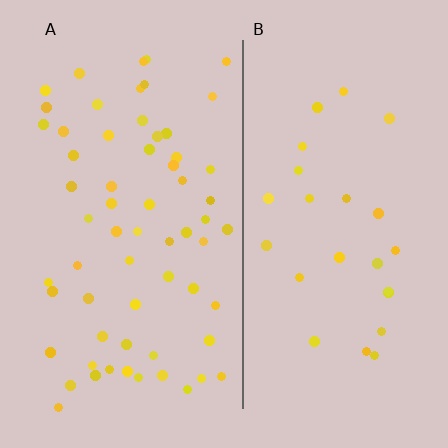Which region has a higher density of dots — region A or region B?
A (the left).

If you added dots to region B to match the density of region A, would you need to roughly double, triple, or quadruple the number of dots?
Approximately double.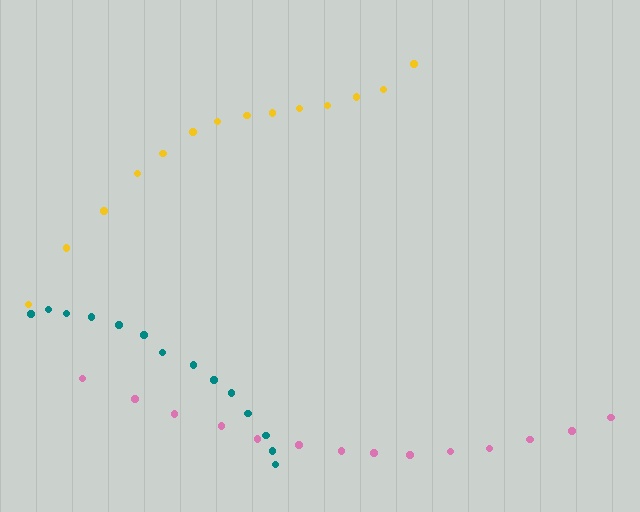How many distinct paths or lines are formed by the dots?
There are 3 distinct paths.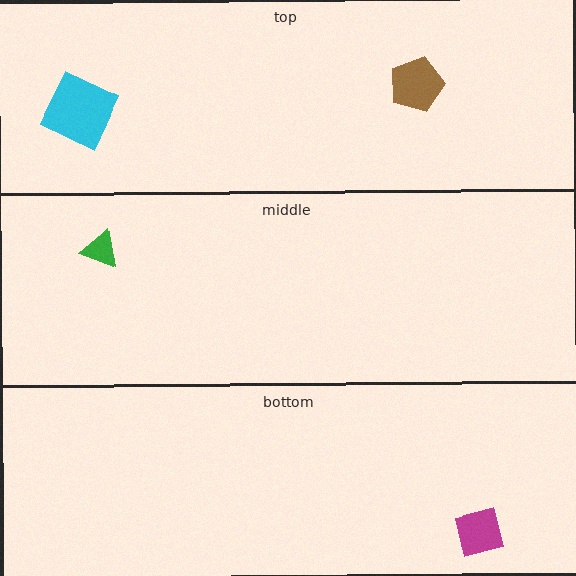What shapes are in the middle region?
The green triangle.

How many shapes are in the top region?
2.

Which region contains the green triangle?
The middle region.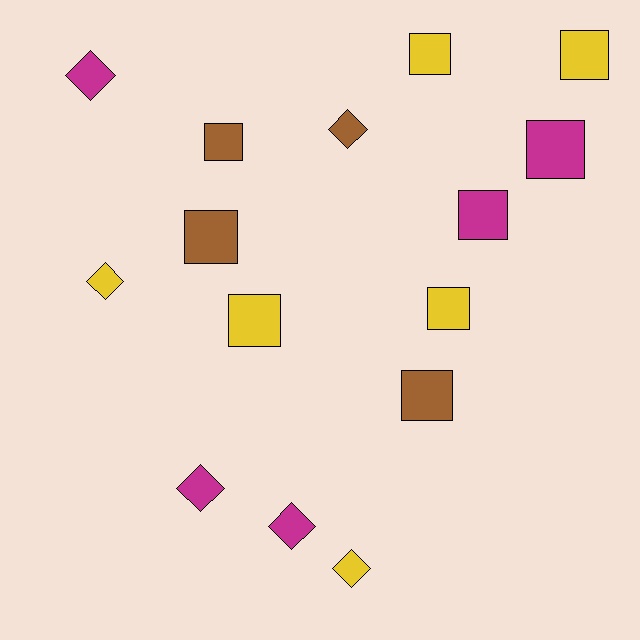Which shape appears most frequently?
Square, with 9 objects.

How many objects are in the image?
There are 15 objects.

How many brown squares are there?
There are 3 brown squares.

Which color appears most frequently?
Yellow, with 6 objects.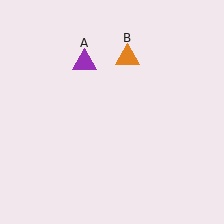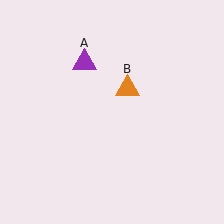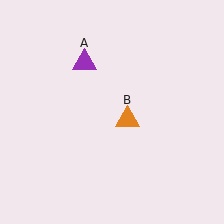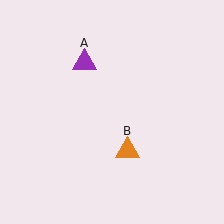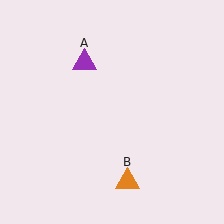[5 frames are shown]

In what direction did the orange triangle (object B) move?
The orange triangle (object B) moved down.